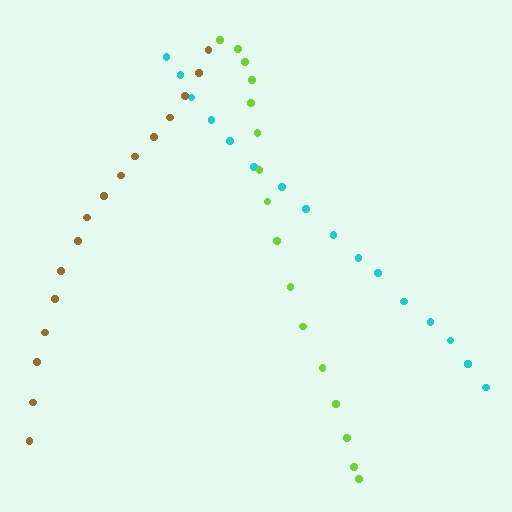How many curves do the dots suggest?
There are 3 distinct paths.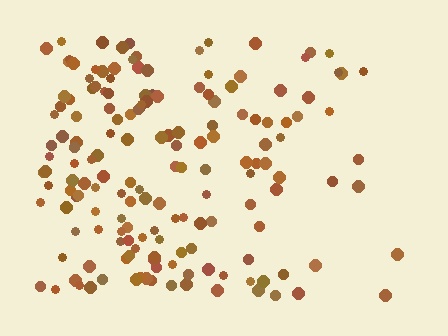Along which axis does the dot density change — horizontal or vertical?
Horizontal.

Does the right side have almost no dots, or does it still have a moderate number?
Still a moderate number, just noticeably fewer than the left.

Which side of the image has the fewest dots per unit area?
The right.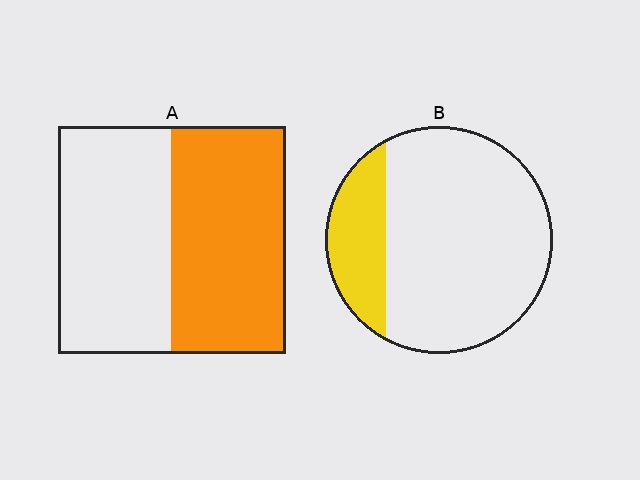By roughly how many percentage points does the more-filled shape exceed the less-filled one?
By roughly 30 percentage points (A over B).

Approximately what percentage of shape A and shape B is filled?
A is approximately 50% and B is approximately 20%.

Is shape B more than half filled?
No.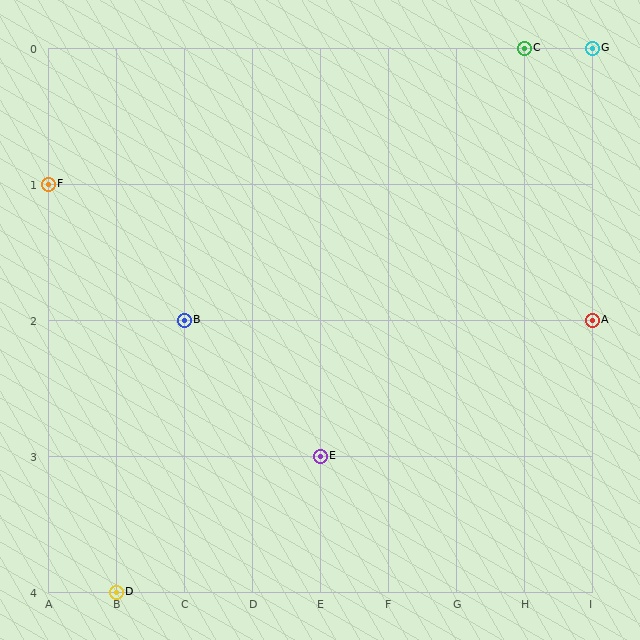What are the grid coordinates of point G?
Point G is at grid coordinates (I, 0).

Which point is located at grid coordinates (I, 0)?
Point G is at (I, 0).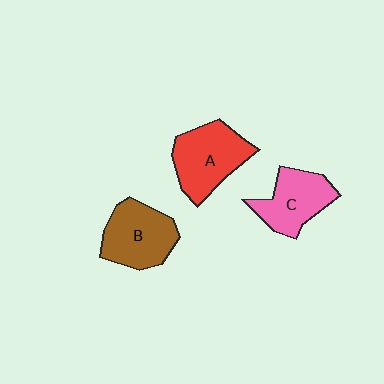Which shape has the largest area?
Shape A (red).